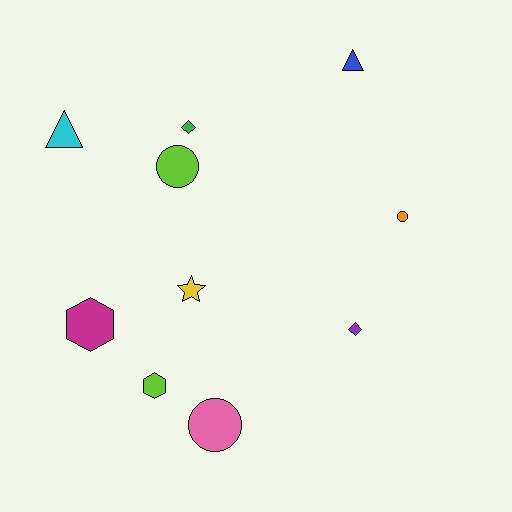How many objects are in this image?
There are 10 objects.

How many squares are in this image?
There are no squares.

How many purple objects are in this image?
There is 1 purple object.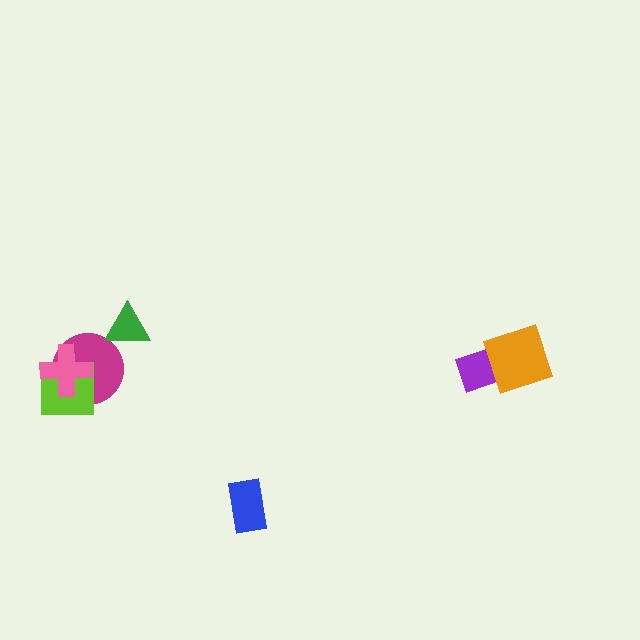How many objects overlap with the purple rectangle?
1 object overlaps with the purple rectangle.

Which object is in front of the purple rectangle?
The orange diamond is in front of the purple rectangle.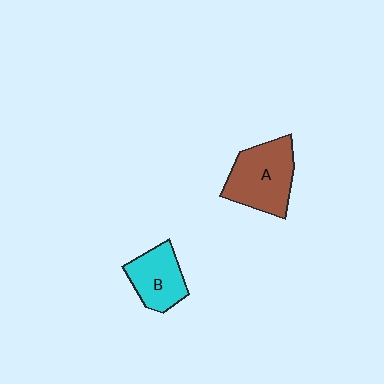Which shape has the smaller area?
Shape B (cyan).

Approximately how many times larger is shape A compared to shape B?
Approximately 1.4 times.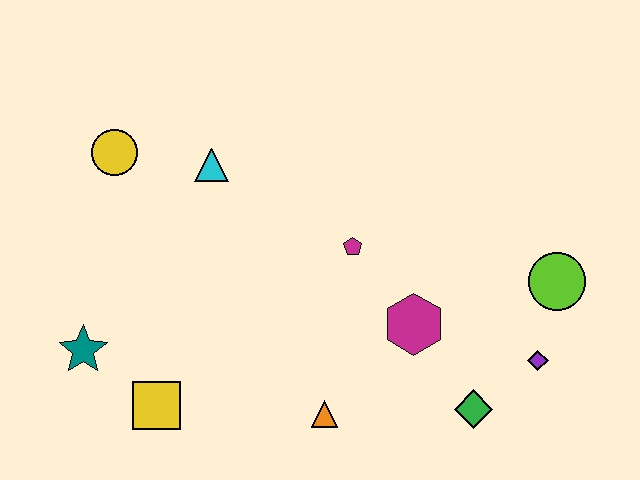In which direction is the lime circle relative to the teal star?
The lime circle is to the right of the teal star.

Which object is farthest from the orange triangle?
The yellow circle is farthest from the orange triangle.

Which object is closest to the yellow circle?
The cyan triangle is closest to the yellow circle.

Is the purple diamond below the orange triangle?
No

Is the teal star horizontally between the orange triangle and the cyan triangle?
No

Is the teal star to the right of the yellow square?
No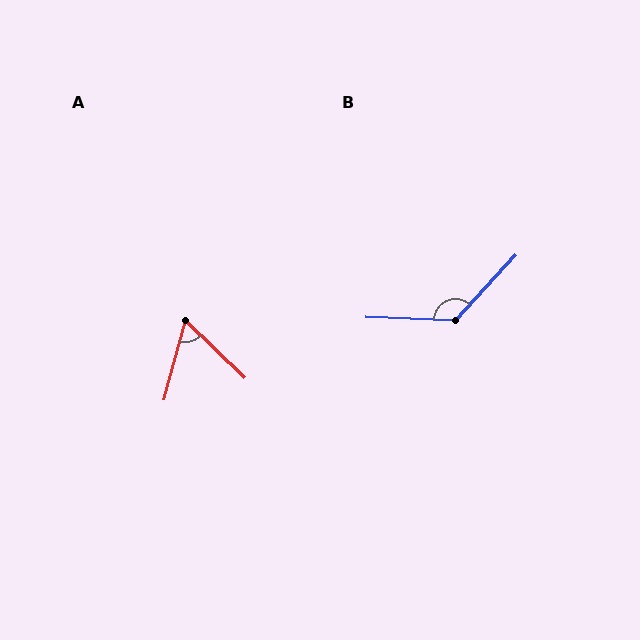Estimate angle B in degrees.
Approximately 130 degrees.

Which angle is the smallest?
A, at approximately 61 degrees.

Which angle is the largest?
B, at approximately 130 degrees.